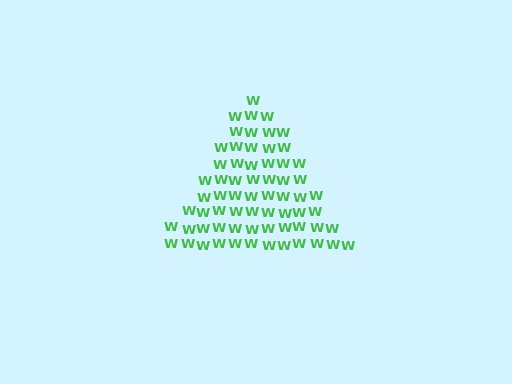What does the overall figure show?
The overall figure shows a triangle.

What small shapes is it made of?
It is made of small letter W's.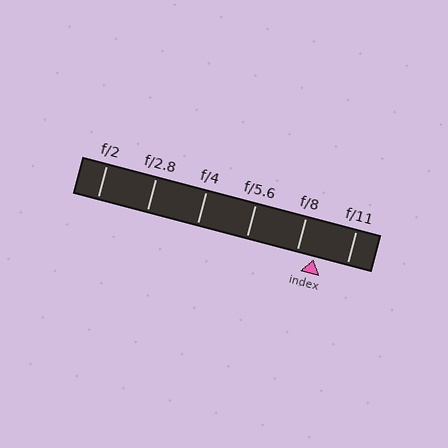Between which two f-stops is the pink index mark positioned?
The index mark is between f/8 and f/11.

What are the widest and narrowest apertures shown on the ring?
The widest aperture shown is f/2 and the narrowest is f/11.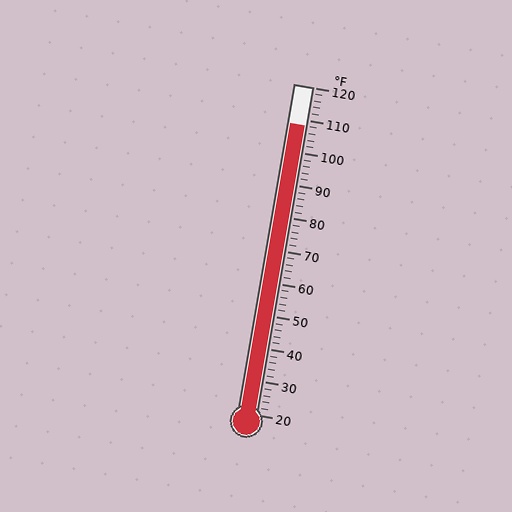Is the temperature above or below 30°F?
The temperature is above 30°F.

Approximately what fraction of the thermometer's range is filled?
The thermometer is filled to approximately 90% of its range.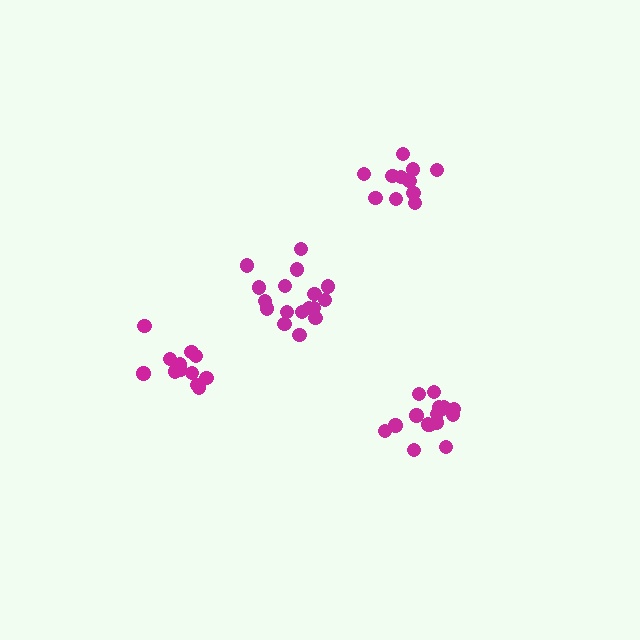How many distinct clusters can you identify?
There are 4 distinct clusters.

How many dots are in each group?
Group 1: 12 dots, Group 2: 16 dots, Group 3: 17 dots, Group 4: 11 dots (56 total).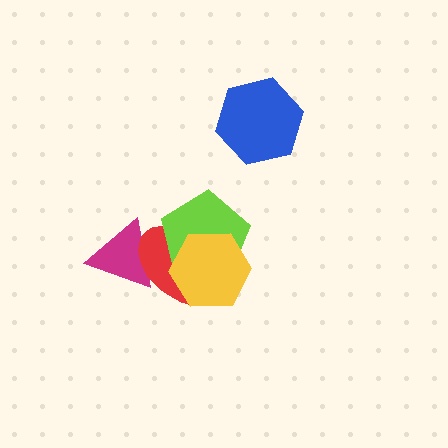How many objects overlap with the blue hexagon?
0 objects overlap with the blue hexagon.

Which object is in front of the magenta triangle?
The red ellipse is in front of the magenta triangle.